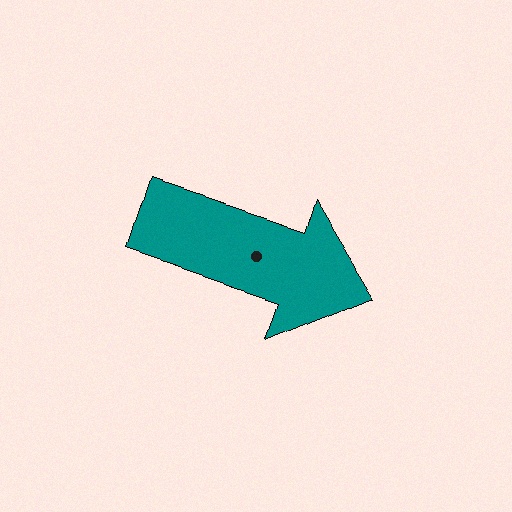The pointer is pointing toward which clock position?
Roughly 4 o'clock.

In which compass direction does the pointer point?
East.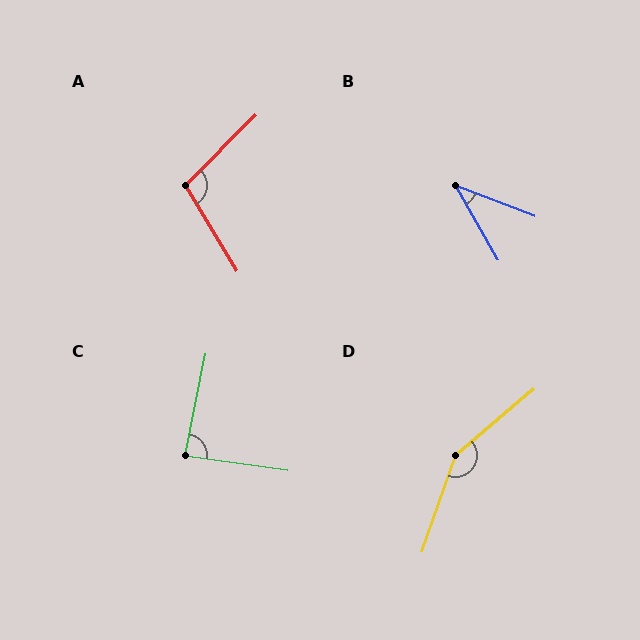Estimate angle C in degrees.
Approximately 87 degrees.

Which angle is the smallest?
B, at approximately 39 degrees.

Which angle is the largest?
D, at approximately 150 degrees.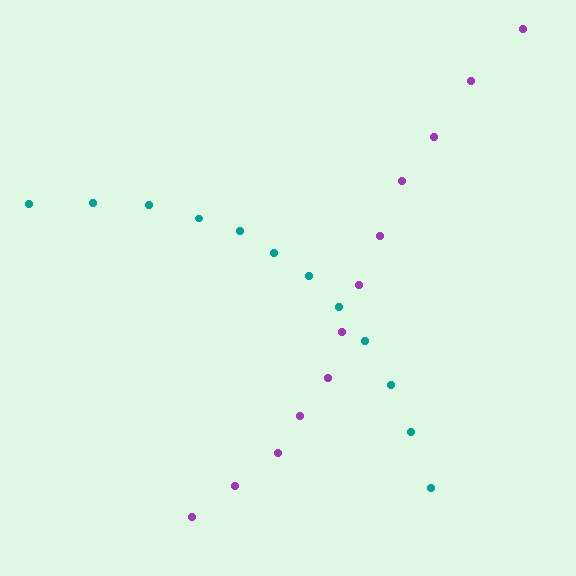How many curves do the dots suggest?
There are 2 distinct paths.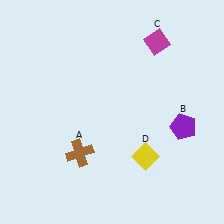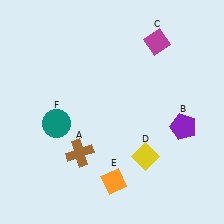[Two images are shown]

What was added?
An orange diamond (E), a teal circle (F) were added in Image 2.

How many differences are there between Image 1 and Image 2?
There are 2 differences between the two images.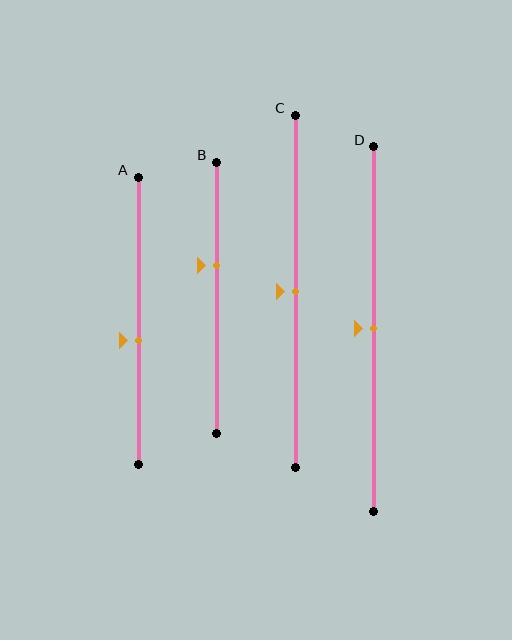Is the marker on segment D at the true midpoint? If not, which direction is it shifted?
Yes, the marker on segment D is at the true midpoint.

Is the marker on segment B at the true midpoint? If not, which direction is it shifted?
No, the marker on segment B is shifted upward by about 12% of the segment length.